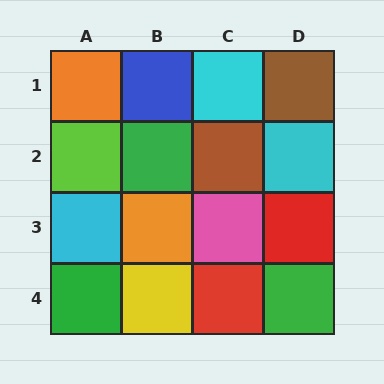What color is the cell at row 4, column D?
Green.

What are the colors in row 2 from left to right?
Lime, green, brown, cyan.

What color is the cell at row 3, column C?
Pink.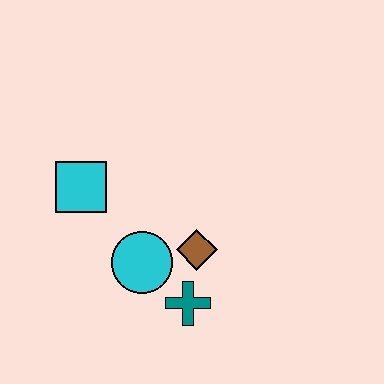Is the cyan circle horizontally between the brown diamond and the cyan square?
Yes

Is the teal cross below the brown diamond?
Yes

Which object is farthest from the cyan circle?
The cyan square is farthest from the cyan circle.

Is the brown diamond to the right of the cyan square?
Yes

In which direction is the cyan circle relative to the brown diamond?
The cyan circle is to the left of the brown diamond.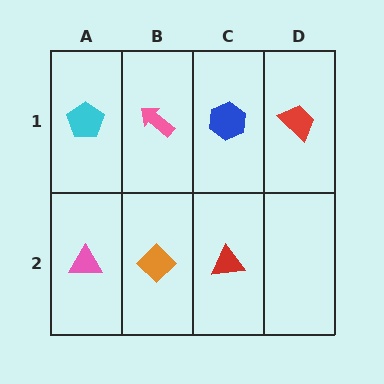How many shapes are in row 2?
3 shapes.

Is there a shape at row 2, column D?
No, that cell is empty.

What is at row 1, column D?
A red trapezoid.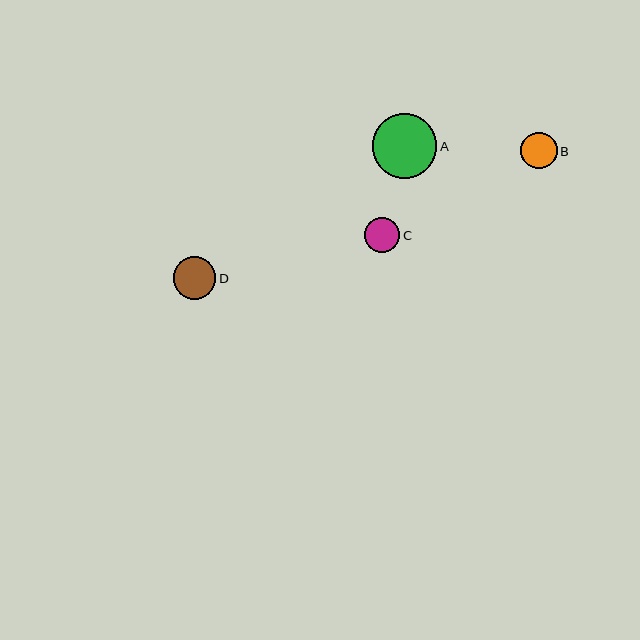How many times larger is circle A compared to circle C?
Circle A is approximately 1.8 times the size of circle C.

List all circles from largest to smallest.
From largest to smallest: A, D, B, C.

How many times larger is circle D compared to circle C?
Circle D is approximately 1.2 times the size of circle C.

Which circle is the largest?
Circle A is the largest with a size of approximately 65 pixels.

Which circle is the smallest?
Circle C is the smallest with a size of approximately 35 pixels.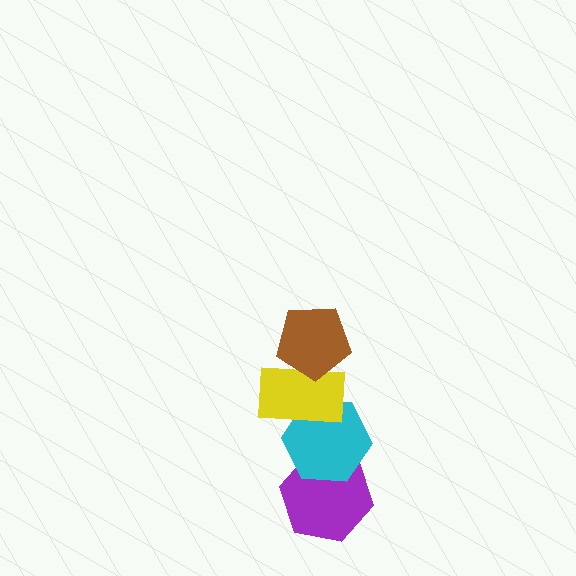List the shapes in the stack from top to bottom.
From top to bottom: the brown pentagon, the yellow rectangle, the cyan hexagon, the purple hexagon.